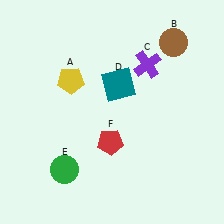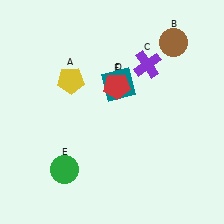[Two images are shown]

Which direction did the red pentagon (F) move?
The red pentagon (F) moved up.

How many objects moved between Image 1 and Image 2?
1 object moved between the two images.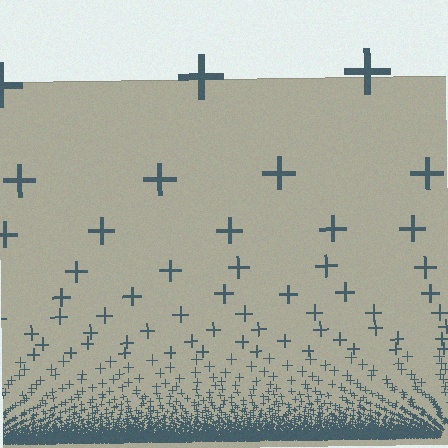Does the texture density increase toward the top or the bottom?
Density increases toward the bottom.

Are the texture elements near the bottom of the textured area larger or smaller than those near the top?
Smaller. The gradient is inverted — elements near the bottom are smaller and denser.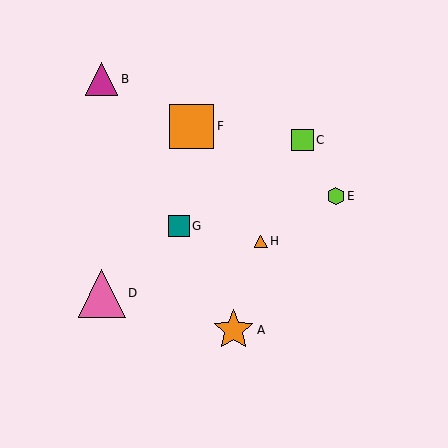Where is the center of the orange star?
The center of the orange star is at (233, 330).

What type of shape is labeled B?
Shape B is a magenta triangle.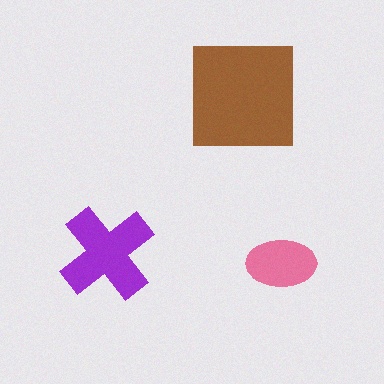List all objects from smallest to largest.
The pink ellipse, the purple cross, the brown square.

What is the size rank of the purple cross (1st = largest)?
2nd.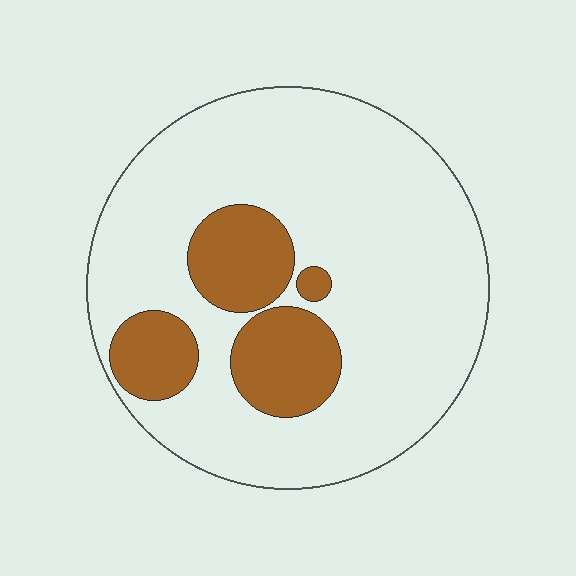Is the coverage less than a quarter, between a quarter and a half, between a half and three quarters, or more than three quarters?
Less than a quarter.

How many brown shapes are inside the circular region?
4.